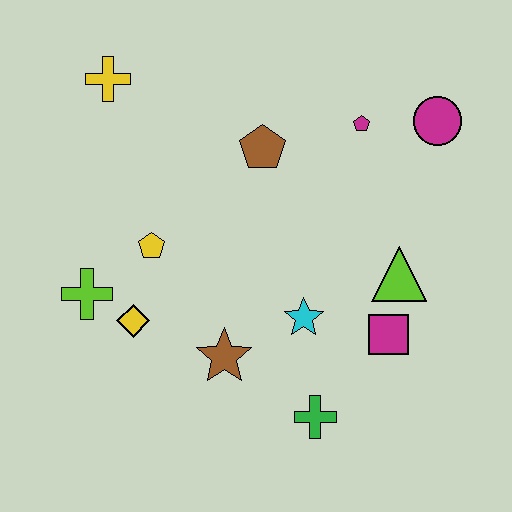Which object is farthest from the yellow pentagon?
The magenta circle is farthest from the yellow pentagon.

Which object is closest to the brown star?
The cyan star is closest to the brown star.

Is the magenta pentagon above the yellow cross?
No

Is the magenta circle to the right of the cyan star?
Yes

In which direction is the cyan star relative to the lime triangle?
The cyan star is to the left of the lime triangle.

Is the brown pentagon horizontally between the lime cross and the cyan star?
Yes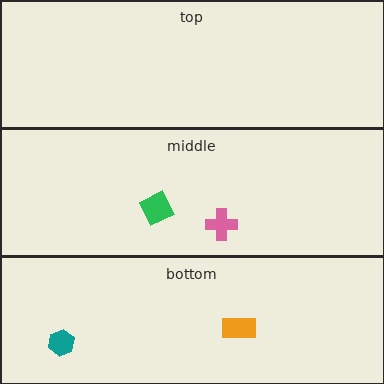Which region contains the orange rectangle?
The bottom region.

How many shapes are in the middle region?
2.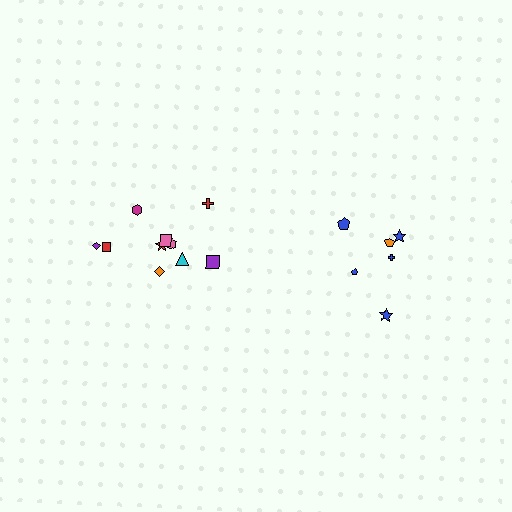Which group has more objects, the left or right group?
The left group.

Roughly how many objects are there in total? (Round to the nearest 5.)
Roughly 15 objects in total.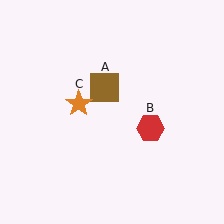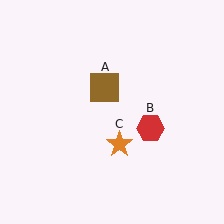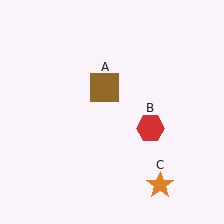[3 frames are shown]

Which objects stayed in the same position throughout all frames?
Brown square (object A) and red hexagon (object B) remained stationary.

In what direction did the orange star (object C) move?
The orange star (object C) moved down and to the right.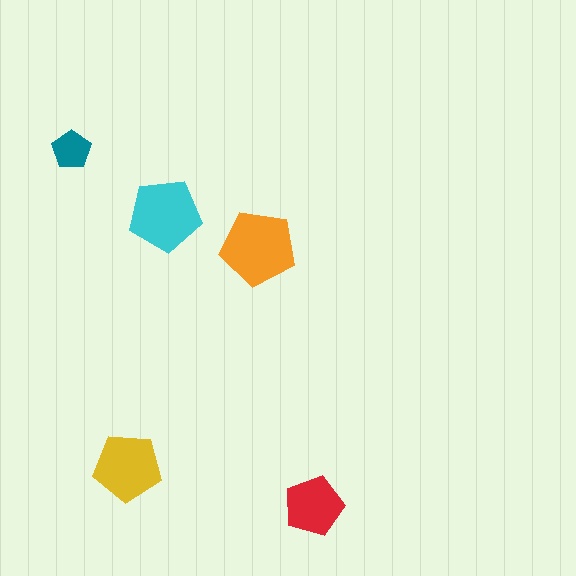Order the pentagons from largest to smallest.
the orange one, the cyan one, the yellow one, the red one, the teal one.